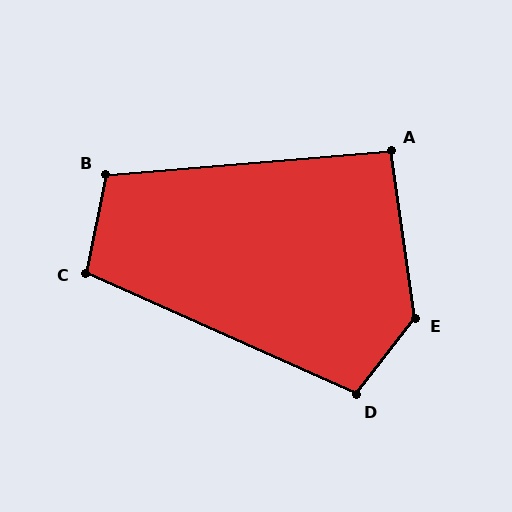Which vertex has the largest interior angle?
E, at approximately 134 degrees.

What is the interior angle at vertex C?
Approximately 103 degrees (obtuse).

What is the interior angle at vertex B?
Approximately 106 degrees (obtuse).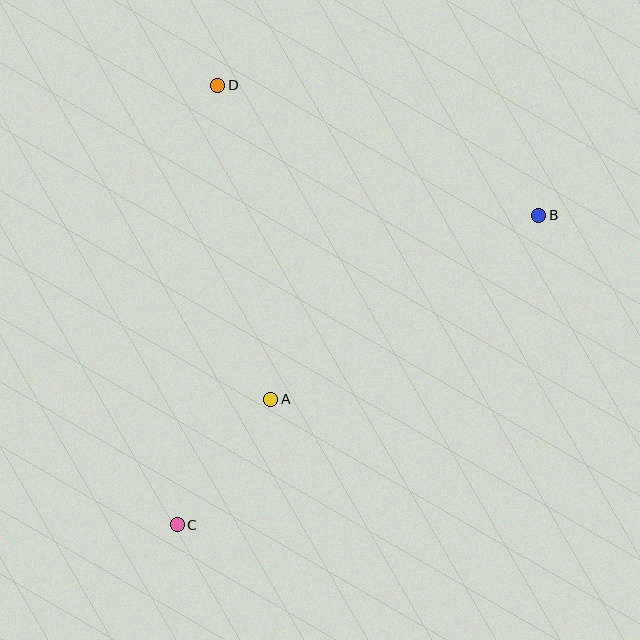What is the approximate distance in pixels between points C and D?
The distance between C and D is approximately 441 pixels.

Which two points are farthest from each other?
Points B and C are farthest from each other.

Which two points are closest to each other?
Points A and C are closest to each other.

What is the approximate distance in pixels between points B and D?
The distance between B and D is approximately 346 pixels.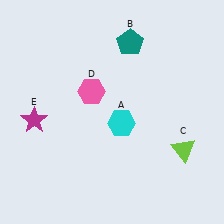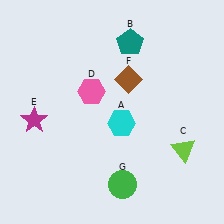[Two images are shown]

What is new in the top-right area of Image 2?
A brown diamond (F) was added in the top-right area of Image 2.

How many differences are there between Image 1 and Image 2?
There are 2 differences between the two images.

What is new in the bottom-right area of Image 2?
A green circle (G) was added in the bottom-right area of Image 2.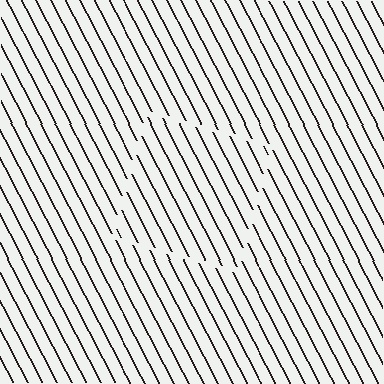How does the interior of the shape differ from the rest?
The interior of the shape contains the same grating, shifted by half a period — the contour is defined by the phase discontinuity where line-ends from the inner and outer gratings abut.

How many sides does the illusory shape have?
4 sides — the line-ends trace a square.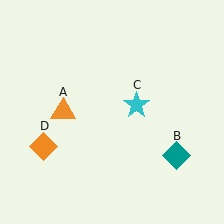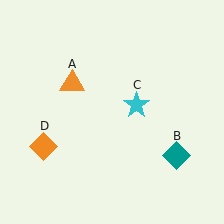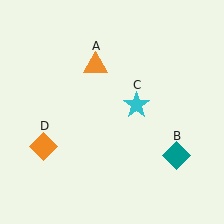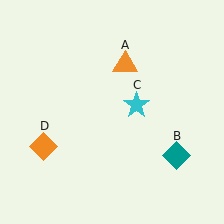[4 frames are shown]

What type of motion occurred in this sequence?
The orange triangle (object A) rotated clockwise around the center of the scene.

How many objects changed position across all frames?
1 object changed position: orange triangle (object A).